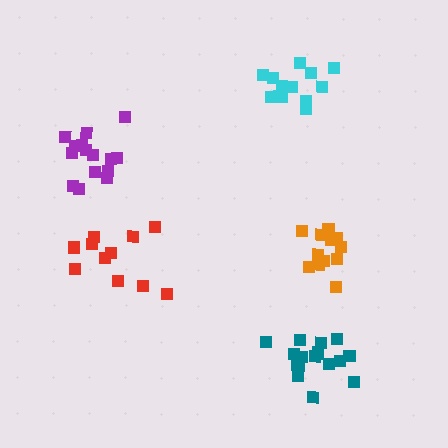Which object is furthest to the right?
The orange cluster is rightmost.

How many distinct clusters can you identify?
There are 5 distinct clusters.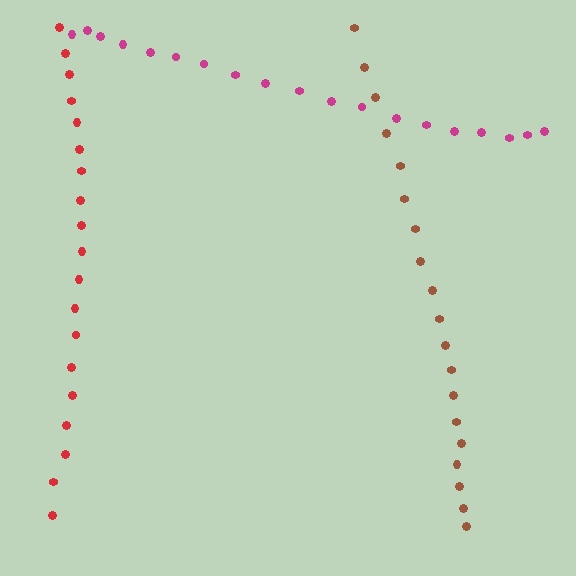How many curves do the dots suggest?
There are 3 distinct paths.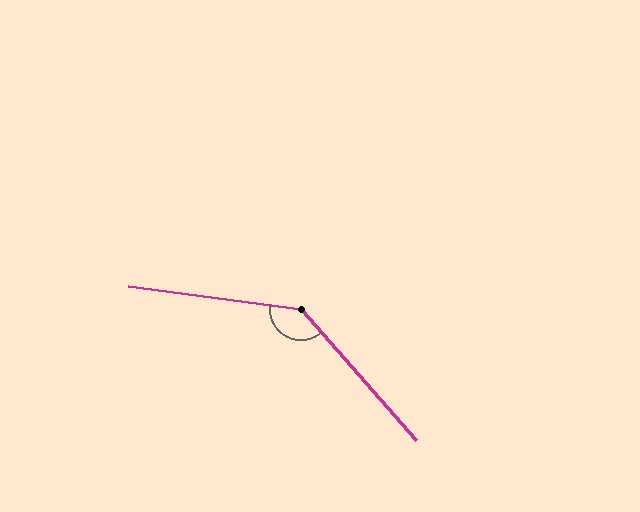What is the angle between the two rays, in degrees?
Approximately 139 degrees.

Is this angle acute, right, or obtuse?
It is obtuse.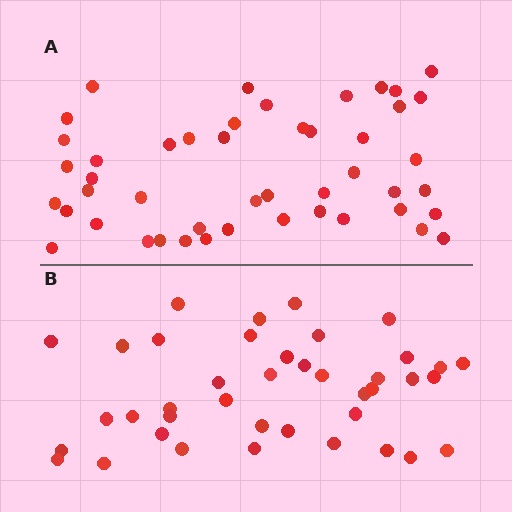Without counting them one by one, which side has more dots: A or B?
Region A (the top region) has more dots.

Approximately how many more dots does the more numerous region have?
Region A has roughly 8 or so more dots than region B.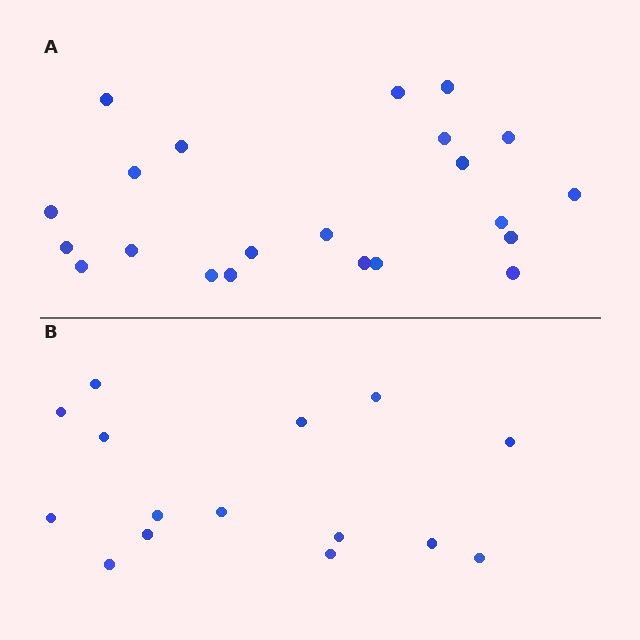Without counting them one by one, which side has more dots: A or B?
Region A (the top region) has more dots.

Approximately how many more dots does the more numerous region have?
Region A has roughly 8 or so more dots than region B.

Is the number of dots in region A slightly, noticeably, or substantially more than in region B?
Region A has substantially more. The ratio is roughly 1.5 to 1.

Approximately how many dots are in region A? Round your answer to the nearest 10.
About 20 dots. (The exact count is 22, which rounds to 20.)